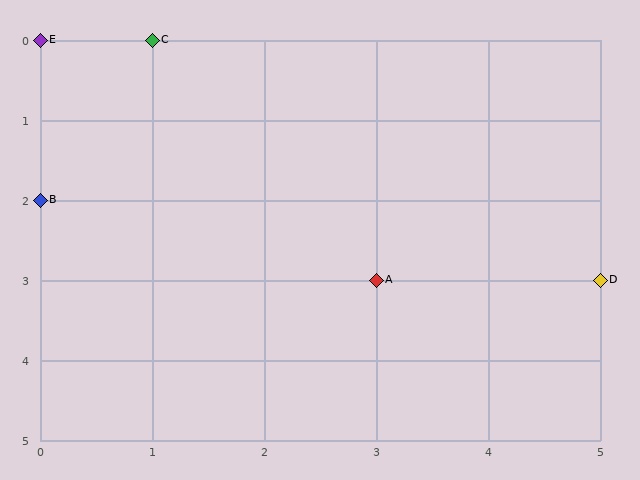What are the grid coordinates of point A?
Point A is at grid coordinates (3, 3).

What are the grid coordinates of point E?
Point E is at grid coordinates (0, 0).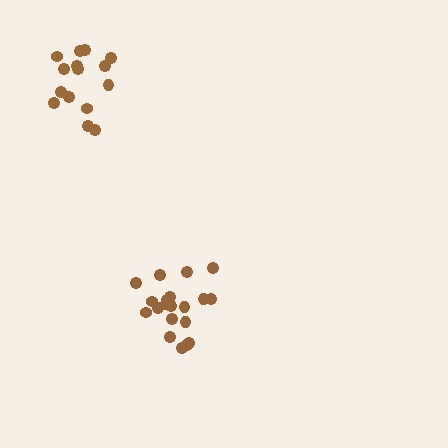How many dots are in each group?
Group 1: 20 dots, Group 2: 15 dots (35 total).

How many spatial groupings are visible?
There are 2 spatial groupings.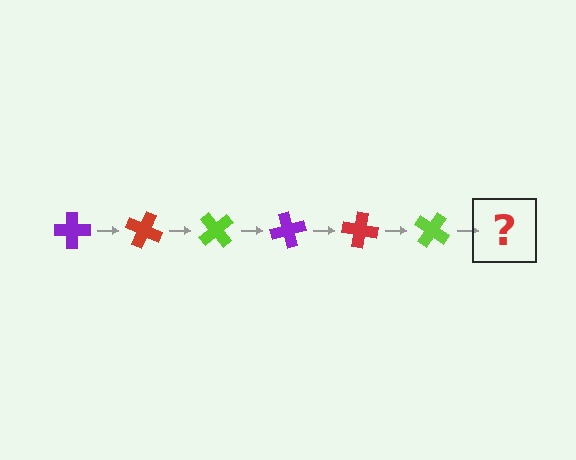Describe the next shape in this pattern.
It should be a purple cross, rotated 150 degrees from the start.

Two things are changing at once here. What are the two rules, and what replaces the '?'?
The two rules are that it rotates 25 degrees each step and the color cycles through purple, red, and lime. The '?' should be a purple cross, rotated 150 degrees from the start.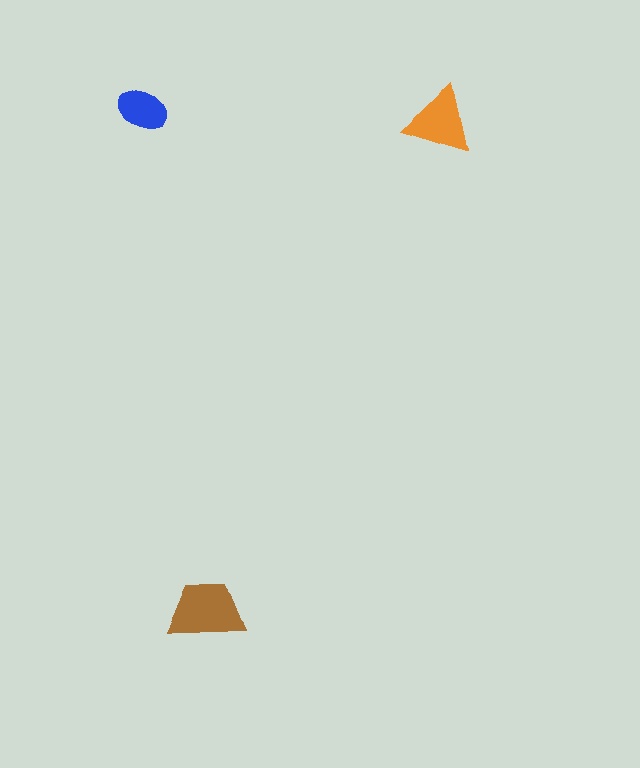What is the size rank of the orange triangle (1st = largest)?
2nd.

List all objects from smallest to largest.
The blue ellipse, the orange triangle, the brown trapezoid.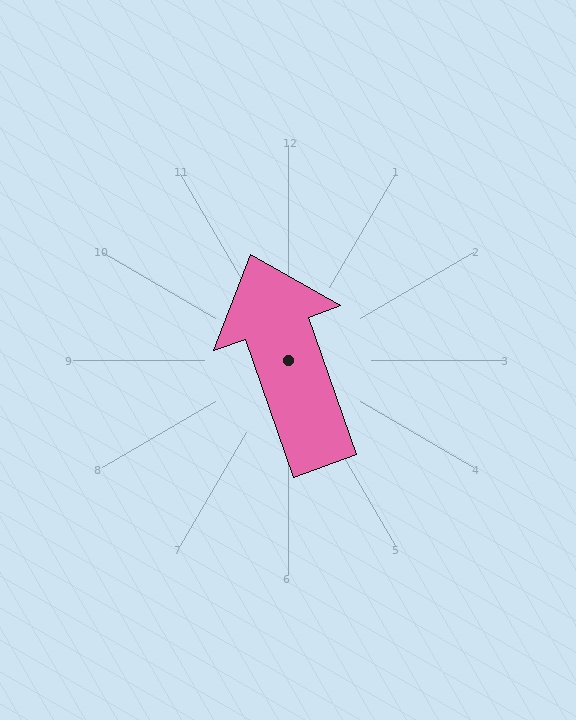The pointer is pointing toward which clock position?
Roughly 11 o'clock.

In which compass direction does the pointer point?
North.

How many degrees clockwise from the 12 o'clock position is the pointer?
Approximately 341 degrees.